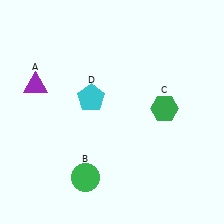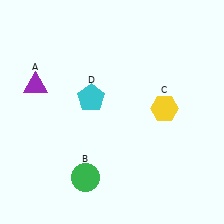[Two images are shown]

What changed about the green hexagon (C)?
In Image 1, C is green. In Image 2, it changed to yellow.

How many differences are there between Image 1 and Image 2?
There is 1 difference between the two images.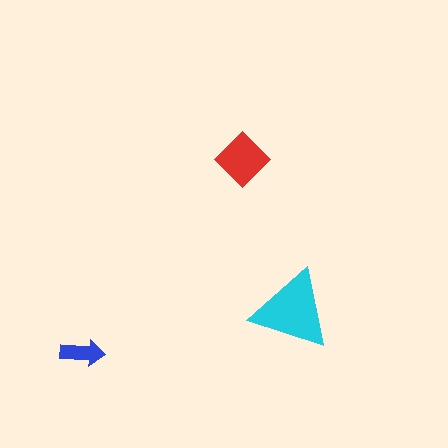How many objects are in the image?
There are 3 objects in the image.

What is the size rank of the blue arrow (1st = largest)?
3rd.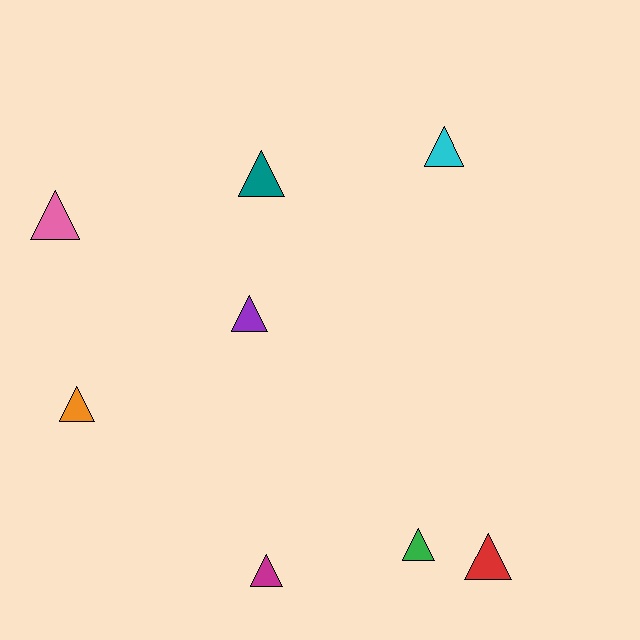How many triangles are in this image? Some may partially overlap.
There are 8 triangles.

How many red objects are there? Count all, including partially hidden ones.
There is 1 red object.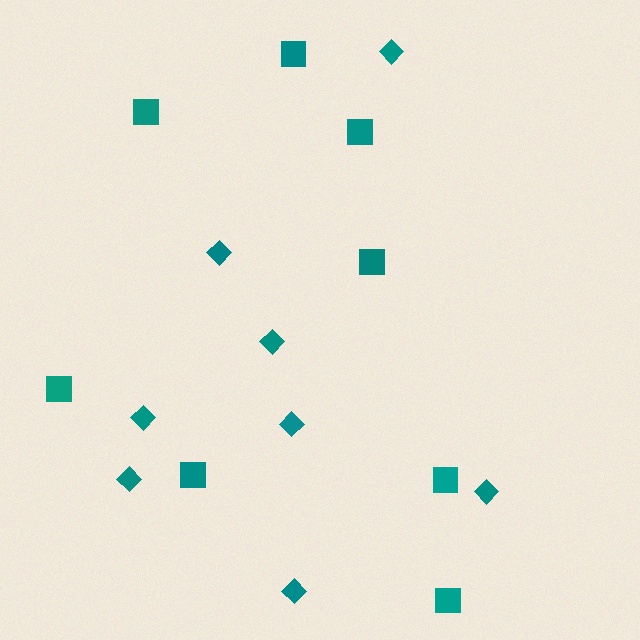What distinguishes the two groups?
There are 2 groups: one group of diamonds (8) and one group of squares (8).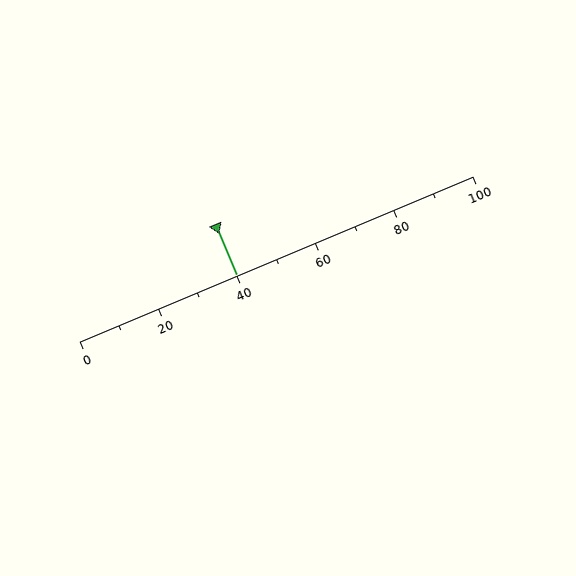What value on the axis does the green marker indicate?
The marker indicates approximately 40.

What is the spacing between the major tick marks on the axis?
The major ticks are spaced 20 apart.